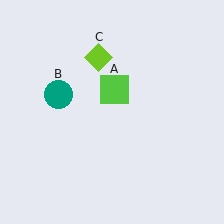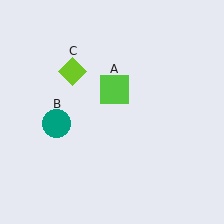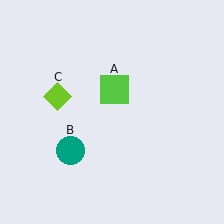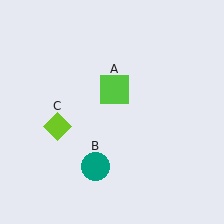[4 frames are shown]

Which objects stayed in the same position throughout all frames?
Lime square (object A) remained stationary.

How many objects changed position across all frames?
2 objects changed position: teal circle (object B), lime diamond (object C).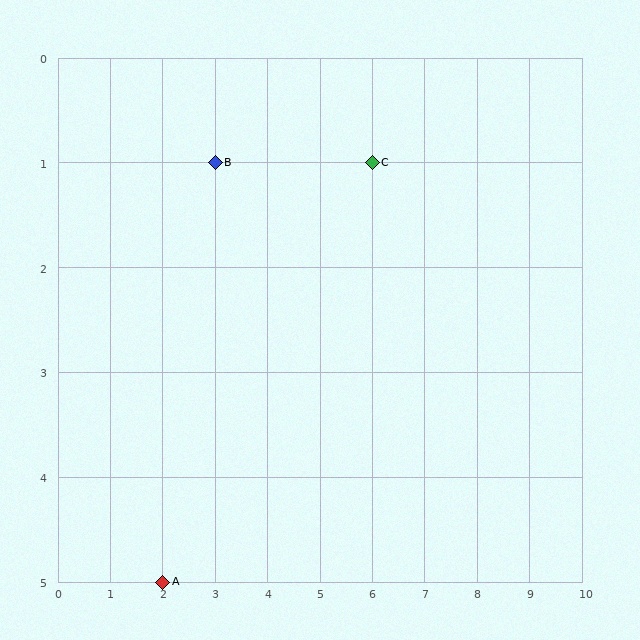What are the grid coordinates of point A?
Point A is at grid coordinates (2, 5).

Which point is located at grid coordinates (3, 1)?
Point B is at (3, 1).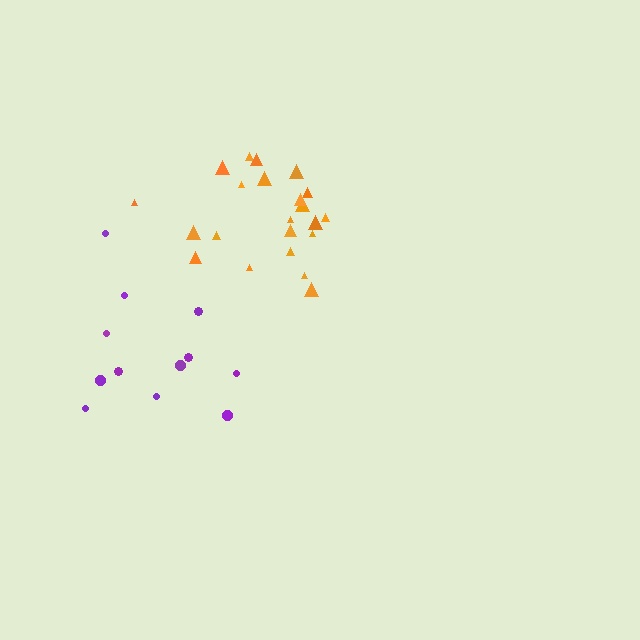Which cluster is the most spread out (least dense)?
Purple.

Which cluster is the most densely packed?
Orange.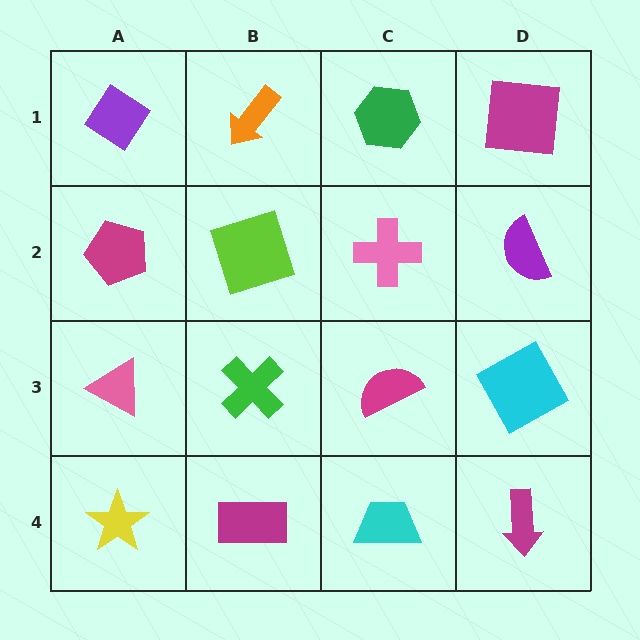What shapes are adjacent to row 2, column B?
An orange arrow (row 1, column B), a green cross (row 3, column B), a magenta pentagon (row 2, column A), a pink cross (row 2, column C).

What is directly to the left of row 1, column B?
A purple diamond.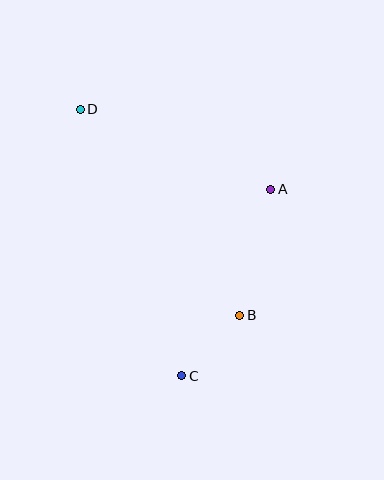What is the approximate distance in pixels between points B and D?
The distance between B and D is approximately 260 pixels.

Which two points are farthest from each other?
Points C and D are farthest from each other.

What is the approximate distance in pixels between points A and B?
The distance between A and B is approximately 130 pixels.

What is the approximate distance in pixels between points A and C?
The distance between A and C is approximately 207 pixels.